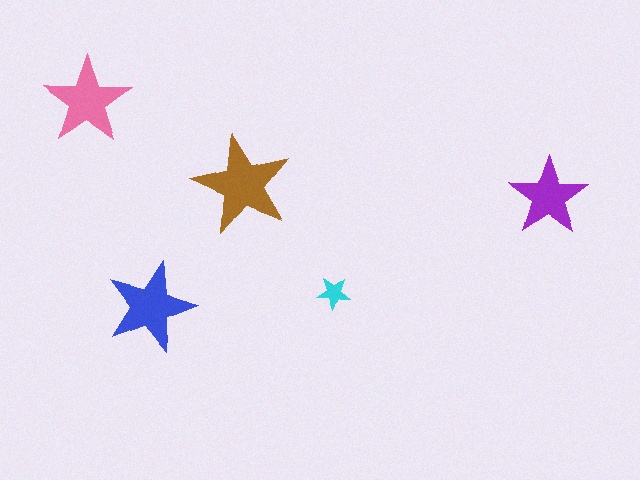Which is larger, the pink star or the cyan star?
The pink one.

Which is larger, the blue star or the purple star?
The blue one.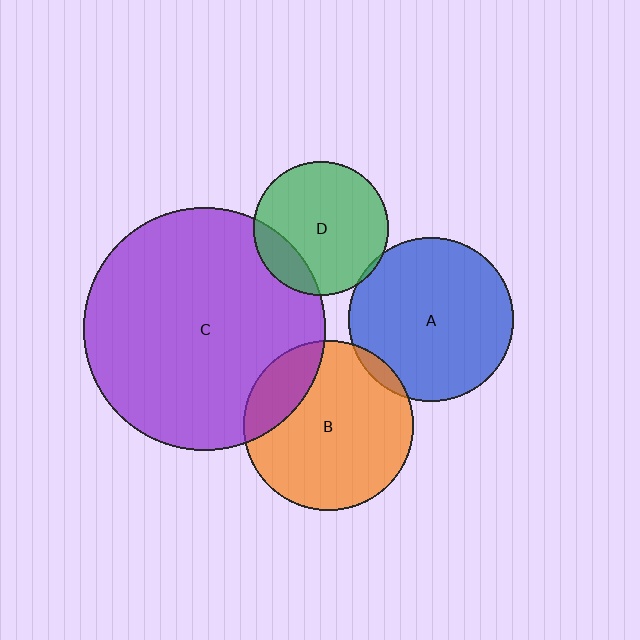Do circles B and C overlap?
Yes.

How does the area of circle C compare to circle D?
Approximately 3.2 times.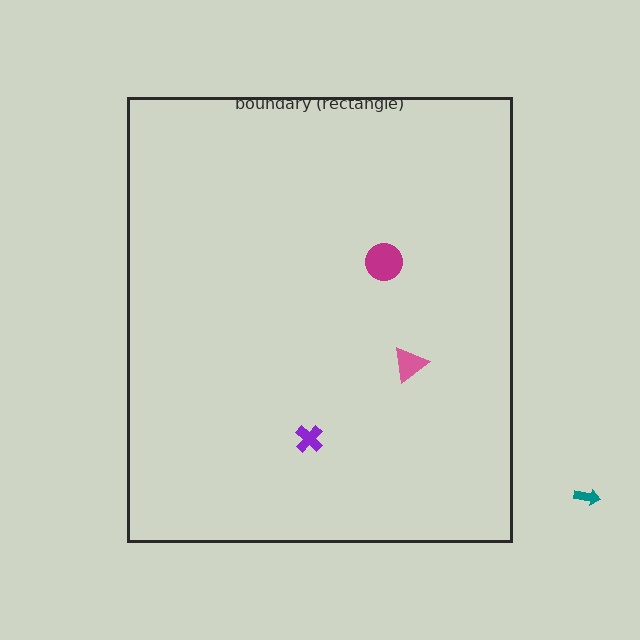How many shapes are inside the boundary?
3 inside, 1 outside.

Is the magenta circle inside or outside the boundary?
Inside.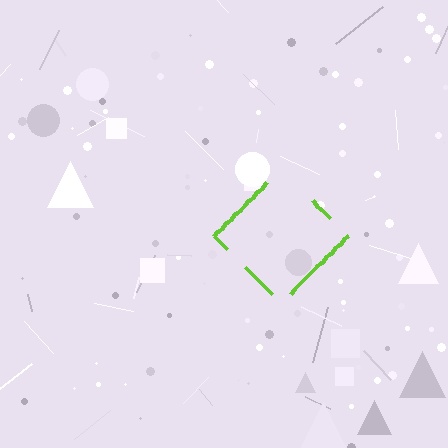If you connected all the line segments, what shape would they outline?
They would outline a diamond.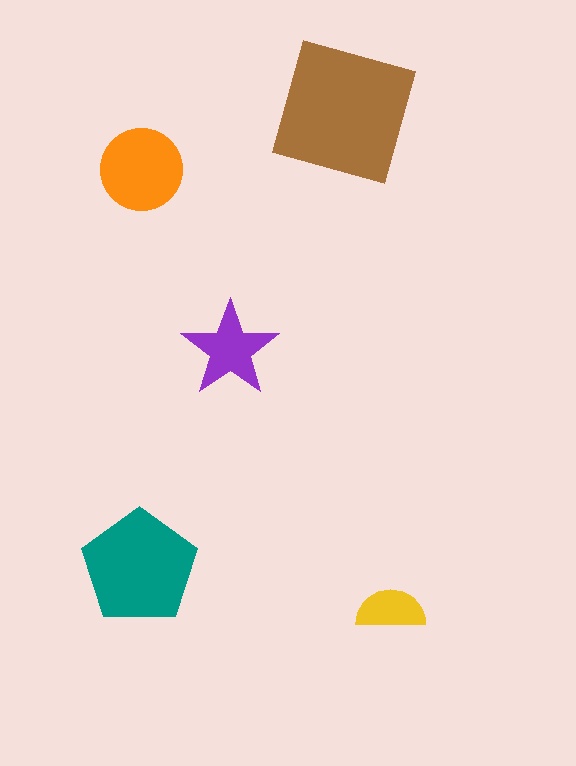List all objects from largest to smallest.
The brown square, the teal pentagon, the orange circle, the purple star, the yellow semicircle.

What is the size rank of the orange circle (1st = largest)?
3rd.